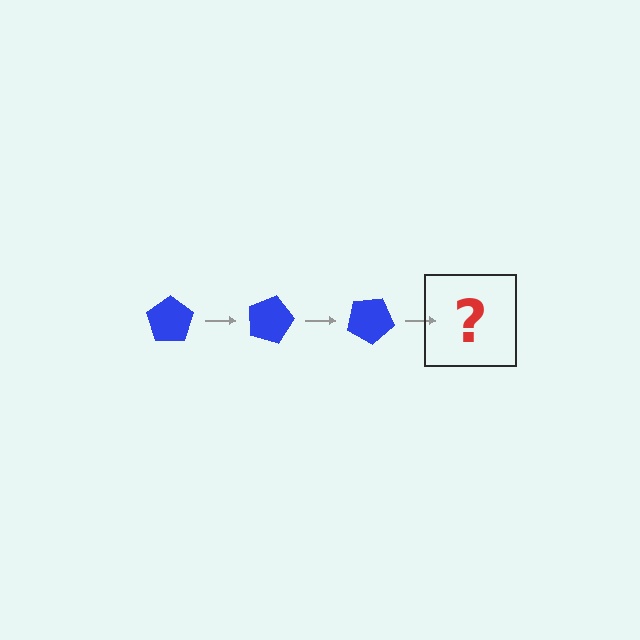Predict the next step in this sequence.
The next step is a blue pentagon rotated 45 degrees.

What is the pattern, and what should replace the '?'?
The pattern is that the pentagon rotates 15 degrees each step. The '?' should be a blue pentagon rotated 45 degrees.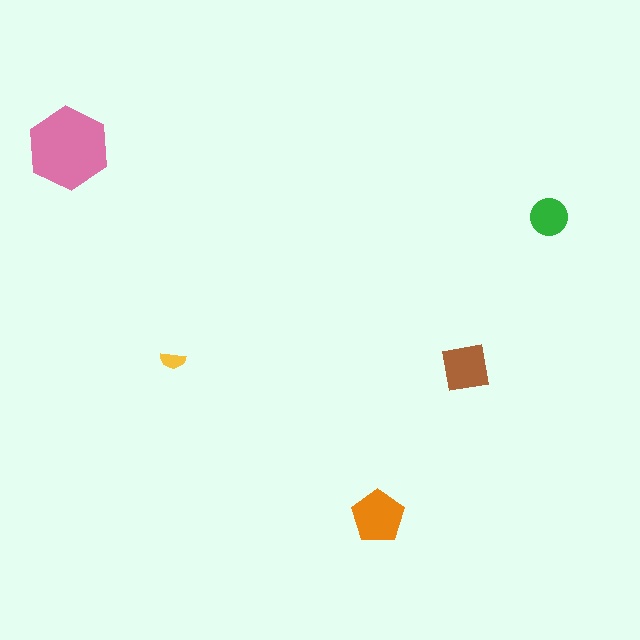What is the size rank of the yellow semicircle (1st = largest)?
5th.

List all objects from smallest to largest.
The yellow semicircle, the green circle, the brown square, the orange pentagon, the pink hexagon.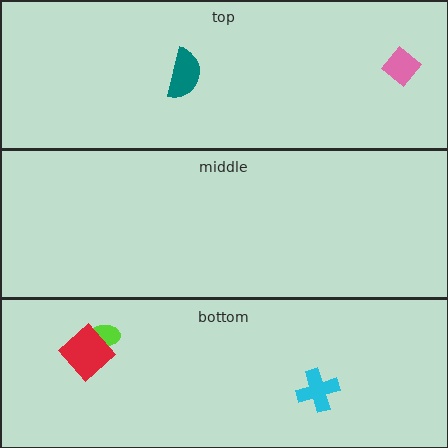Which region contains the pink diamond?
The top region.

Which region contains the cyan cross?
The bottom region.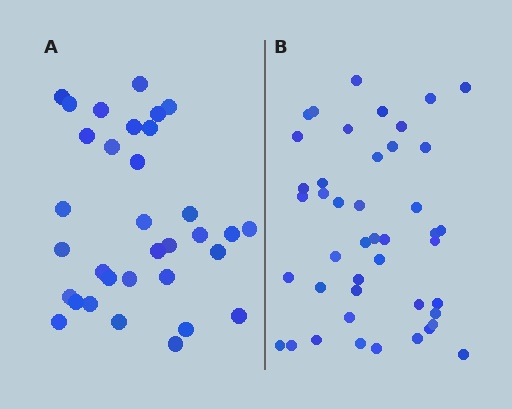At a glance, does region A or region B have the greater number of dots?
Region B (the right region) has more dots.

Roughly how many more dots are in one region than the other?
Region B has roughly 12 or so more dots than region A.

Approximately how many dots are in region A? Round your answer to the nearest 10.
About 30 dots. (The exact count is 33, which rounds to 30.)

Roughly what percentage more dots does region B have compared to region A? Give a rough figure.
About 35% more.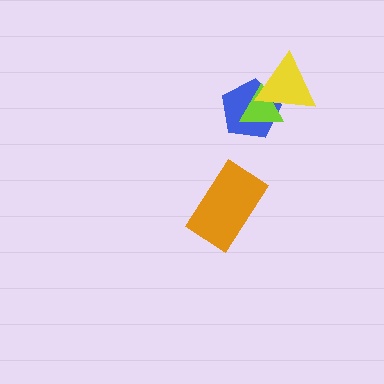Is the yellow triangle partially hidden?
No, no other shape covers it.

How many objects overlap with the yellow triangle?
2 objects overlap with the yellow triangle.